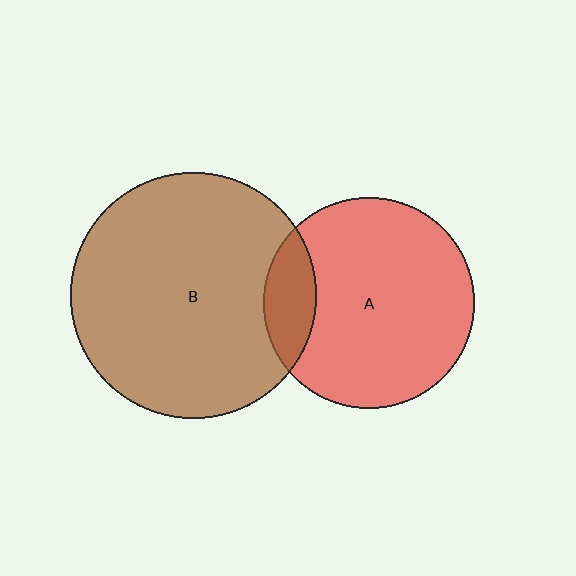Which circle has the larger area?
Circle B (brown).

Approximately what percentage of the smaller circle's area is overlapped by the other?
Approximately 15%.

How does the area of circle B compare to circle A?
Approximately 1.4 times.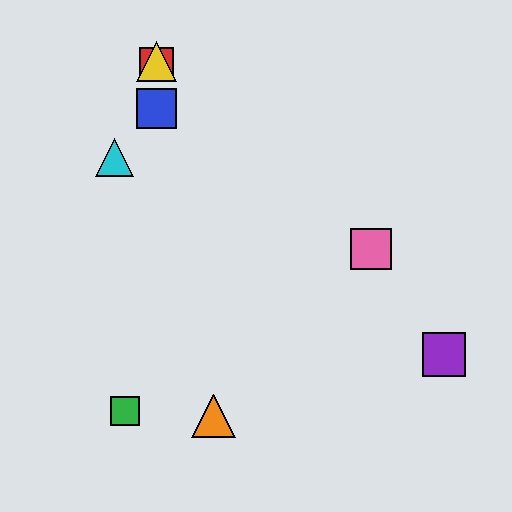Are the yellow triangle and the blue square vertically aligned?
Yes, both are at x≈156.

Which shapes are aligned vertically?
The red square, the blue square, the yellow triangle are aligned vertically.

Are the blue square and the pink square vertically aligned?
No, the blue square is at x≈156 and the pink square is at x≈371.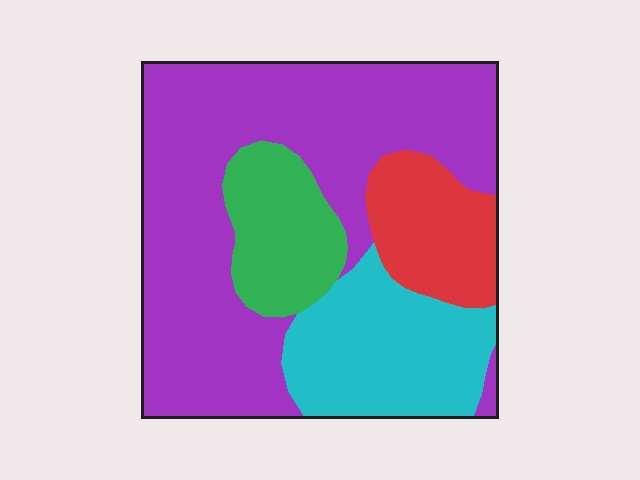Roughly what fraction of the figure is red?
Red covers around 15% of the figure.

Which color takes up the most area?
Purple, at roughly 55%.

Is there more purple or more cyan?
Purple.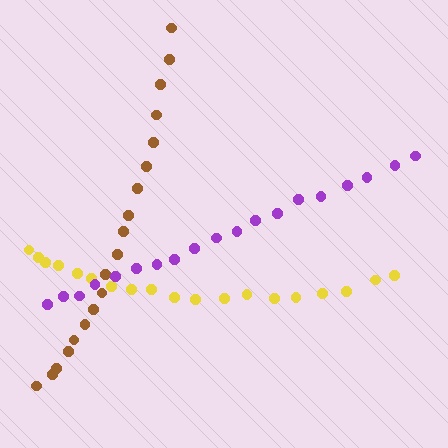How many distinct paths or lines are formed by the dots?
There are 3 distinct paths.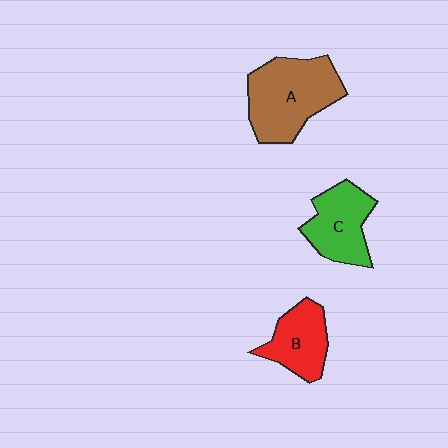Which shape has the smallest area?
Shape B (red).